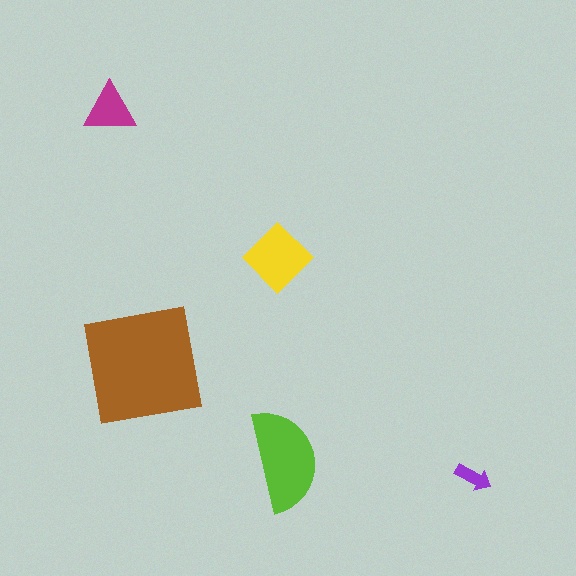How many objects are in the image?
There are 5 objects in the image.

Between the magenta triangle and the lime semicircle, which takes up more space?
The lime semicircle.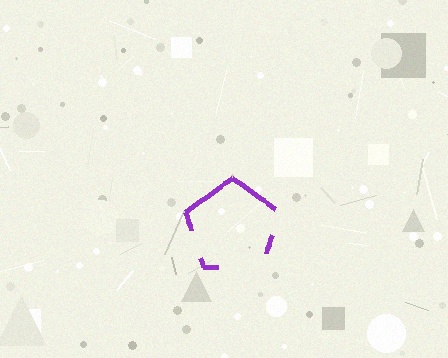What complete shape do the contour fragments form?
The contour fragments form a pentagon.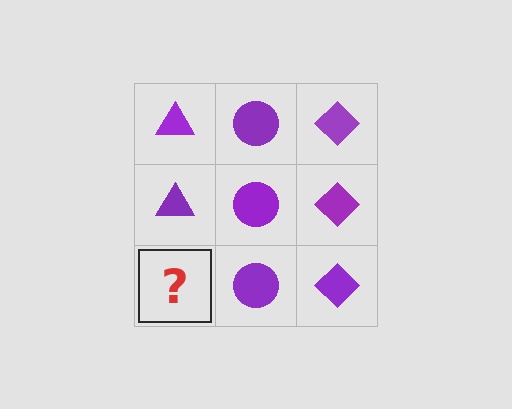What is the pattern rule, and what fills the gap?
The rule is that each column has a consistent shape. The gap should be filled with a purple triangle.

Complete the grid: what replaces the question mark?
The question mark should be replaced with a purple triangle.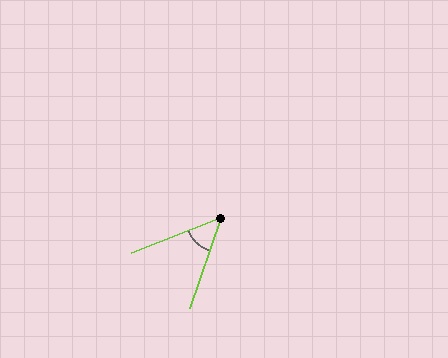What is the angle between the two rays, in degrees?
Approximately 50 degrees.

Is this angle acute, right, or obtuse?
It is acute.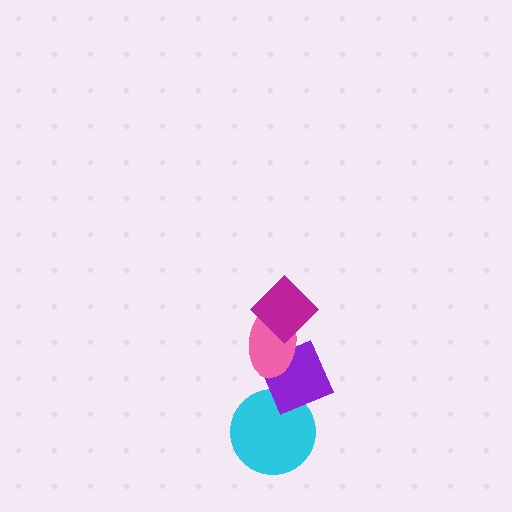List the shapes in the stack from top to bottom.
From top to bottom: the magenta diamond, the pink ellipse, the purple diamond, the cyan circle.